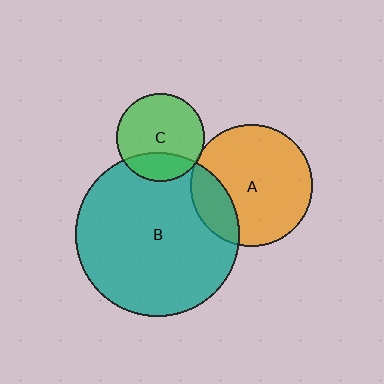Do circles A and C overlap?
Yes.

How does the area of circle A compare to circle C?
Approximately 1.9 times.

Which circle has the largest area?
Circle B (teal).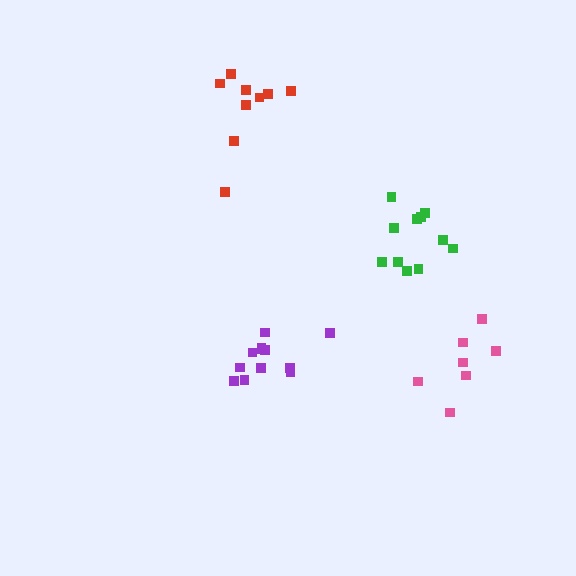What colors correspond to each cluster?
The clusters are colored: pink, purple, red, green.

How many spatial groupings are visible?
There are 4 spatial groupings.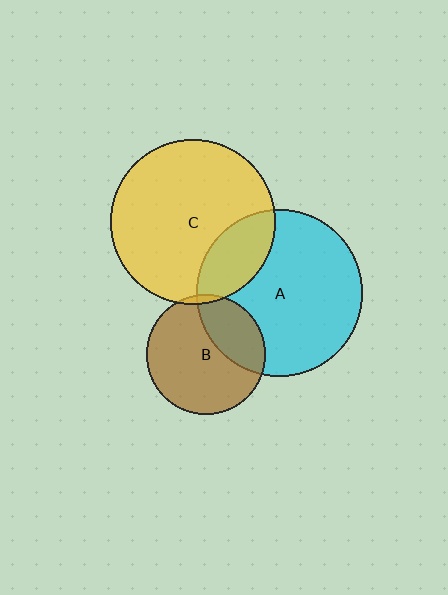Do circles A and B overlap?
Yes.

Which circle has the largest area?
Circle A (cyan).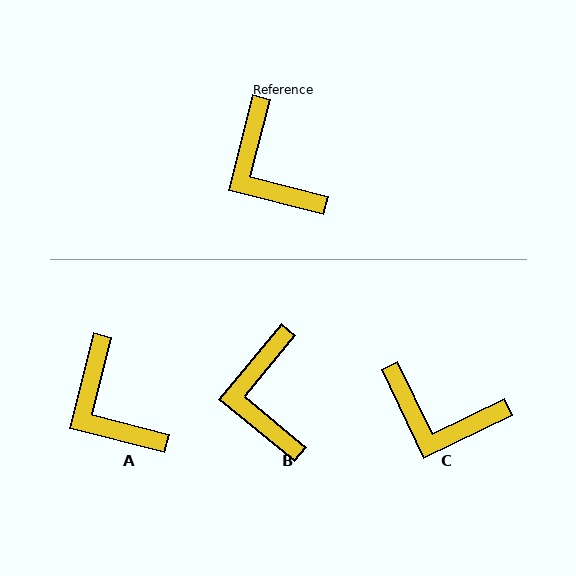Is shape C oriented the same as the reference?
No, it is off by about 40 degrees.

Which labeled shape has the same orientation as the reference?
A.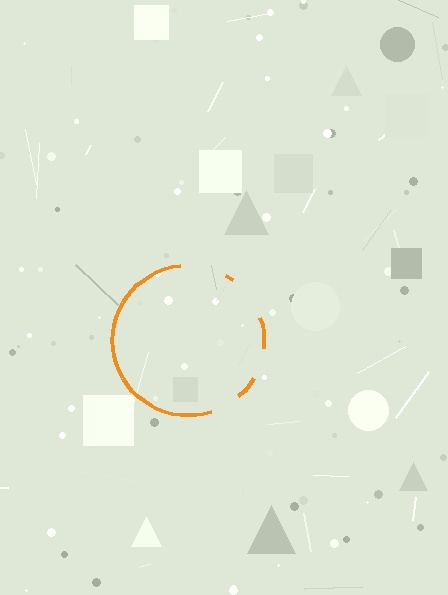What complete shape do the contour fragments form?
The contour fragments form a circle.